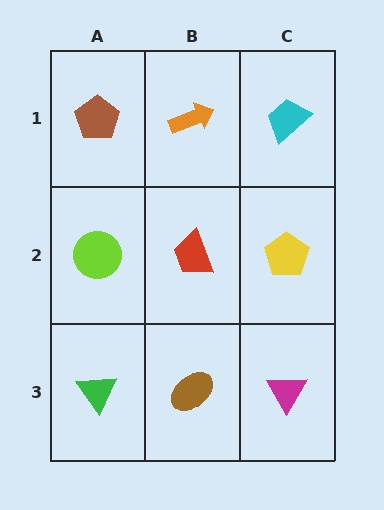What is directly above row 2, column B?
An orange arrow.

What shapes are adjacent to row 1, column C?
A yellow pentagon (row 2, column C), an orange arrow (row 1, column B).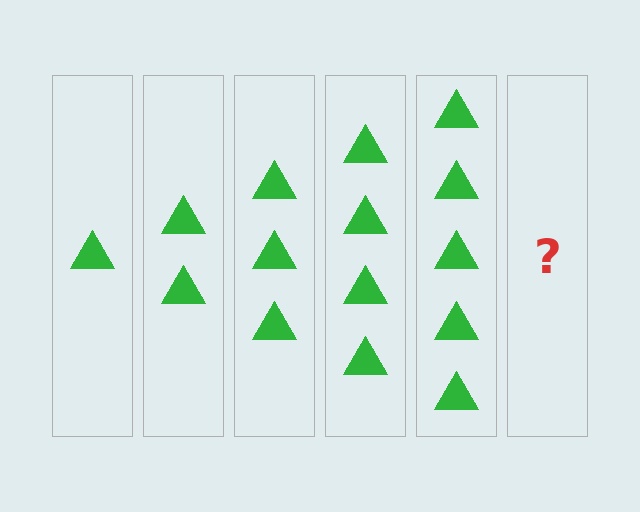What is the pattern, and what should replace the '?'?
The pattern is that each step adds one more triangle. The '?' should be 6 triangles.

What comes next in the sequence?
The next element should be 6 triangles.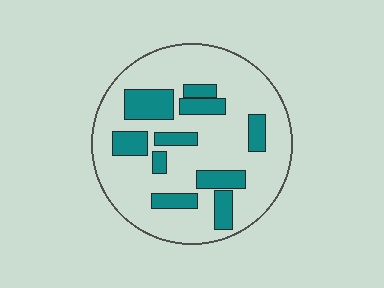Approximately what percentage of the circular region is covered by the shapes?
Approximately 25%.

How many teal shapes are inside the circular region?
10.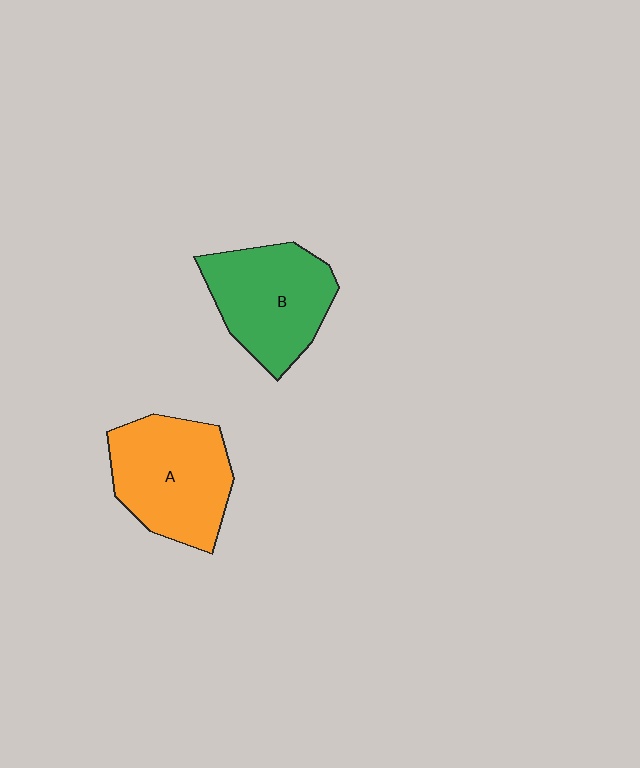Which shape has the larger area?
Shape A (orange).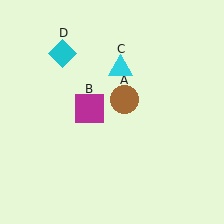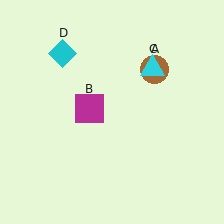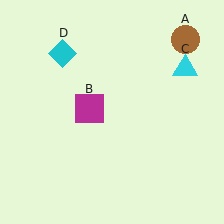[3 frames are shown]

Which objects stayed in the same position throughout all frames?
Magenta square (object B) and cyan diamond (object D) remained stationary.